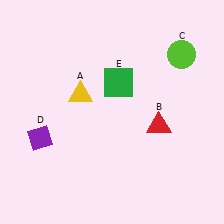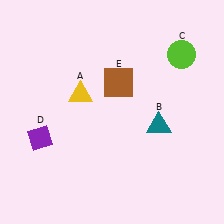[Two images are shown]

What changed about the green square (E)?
In Image 1, E is green. In Image 2, it changed to brown.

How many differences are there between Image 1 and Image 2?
There are 2 differences between the two images.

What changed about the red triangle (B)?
In Image 1, B is red. In Image 2, it changed to teal.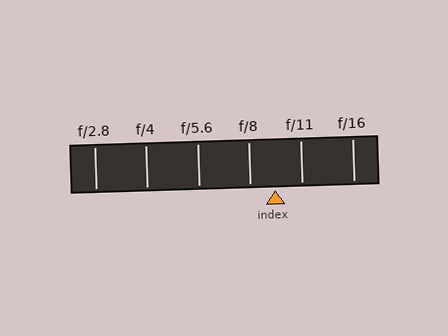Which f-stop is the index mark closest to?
The index mark is closest to f/8.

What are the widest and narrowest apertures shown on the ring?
The widest aperture shown is f/2.8 and the narrowest is f/16.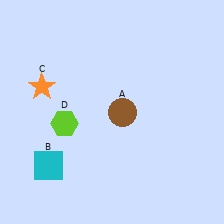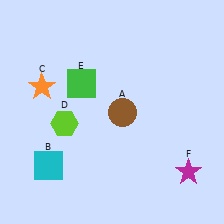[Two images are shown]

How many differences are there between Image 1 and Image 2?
There are 2 differences between the two images.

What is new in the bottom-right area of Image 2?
A magenta star (F) was added in the bottom-right area of Image 2.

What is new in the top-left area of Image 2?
A green square (E) was added in the top-left area of Image 2.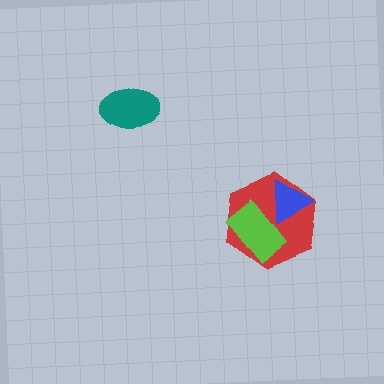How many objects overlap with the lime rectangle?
2 objects overlap with the lime rectangle.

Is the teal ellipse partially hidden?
No, no other shape covers it.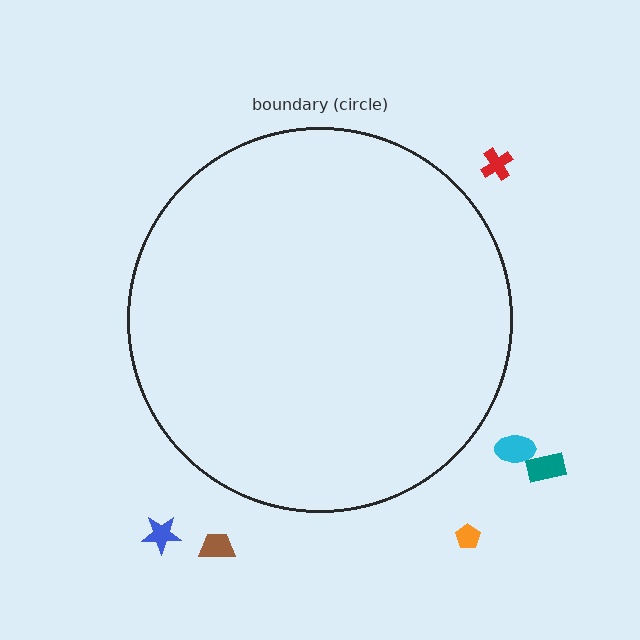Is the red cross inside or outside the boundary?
Outside.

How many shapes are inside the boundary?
0 inside, 6 outside.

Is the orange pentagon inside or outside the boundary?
Outside.